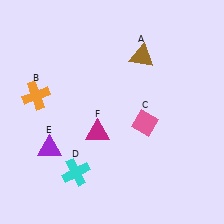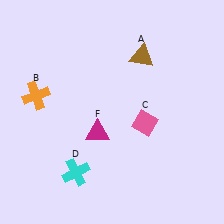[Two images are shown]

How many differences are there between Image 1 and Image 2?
There is 1 difference between the two images.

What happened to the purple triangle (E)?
The purple triangle (E) was removed in Image 2. It was in the bottom-left area of Image 1.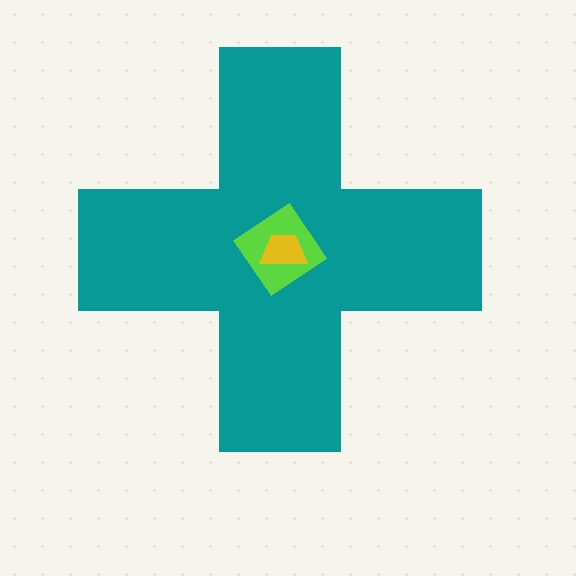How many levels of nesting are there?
3.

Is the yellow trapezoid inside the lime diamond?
Yes.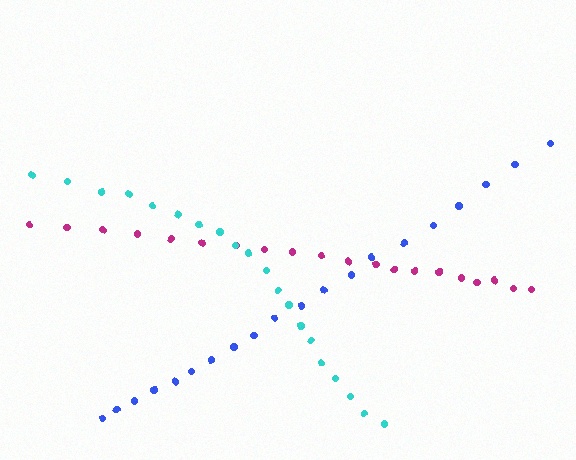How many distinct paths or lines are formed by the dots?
There are 3 distinct paths.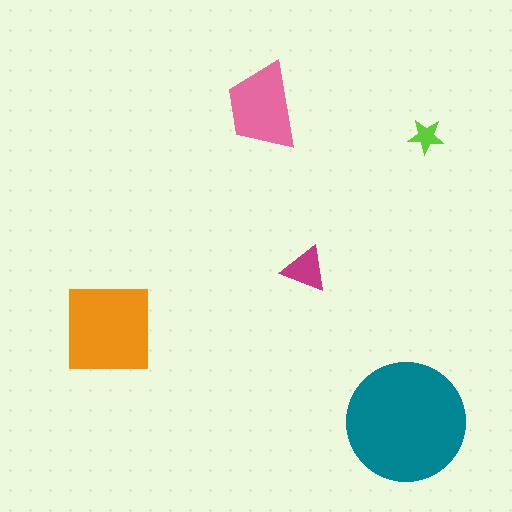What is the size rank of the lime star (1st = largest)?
5th.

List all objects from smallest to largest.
The lime star, the magenta triangle, the pink trapezoid, the orange square, the teal circle.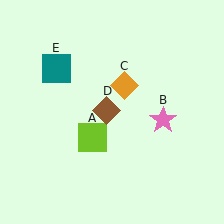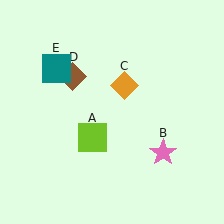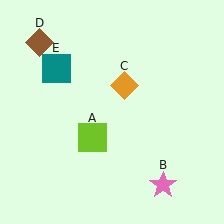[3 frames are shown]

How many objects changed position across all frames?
2 objects changed position: pink star (object B), brown diamond (object D).